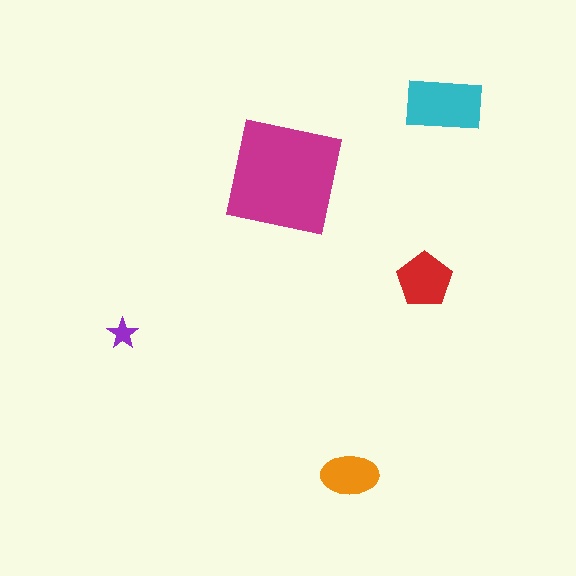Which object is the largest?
The magenta square.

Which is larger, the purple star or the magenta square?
The magenta square.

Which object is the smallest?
The purple star.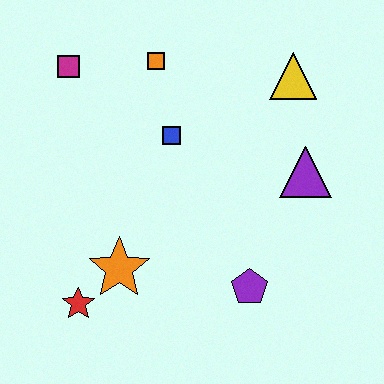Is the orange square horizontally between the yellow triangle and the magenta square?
Yes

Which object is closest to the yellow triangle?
The purple triangle is closest to the yellow triangle.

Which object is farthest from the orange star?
The yellow triangle is farthest from the orange star.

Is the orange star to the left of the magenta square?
No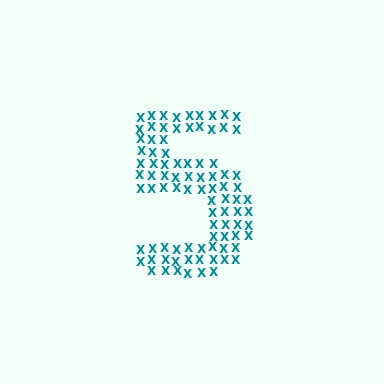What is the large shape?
The large shape is the digit 5.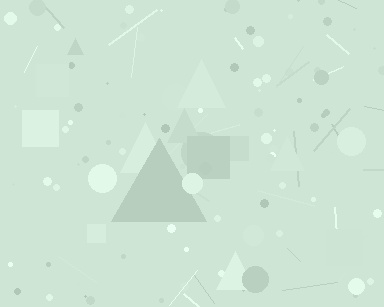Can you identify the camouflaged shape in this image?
The camouflaged shape is a triangle.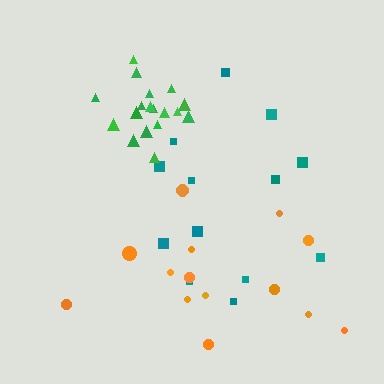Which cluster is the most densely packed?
Green.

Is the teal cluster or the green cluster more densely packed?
Green.